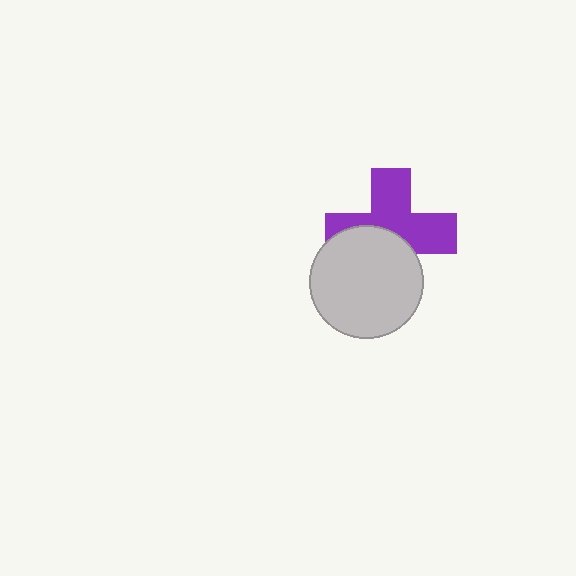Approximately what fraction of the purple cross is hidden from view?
Roughly 42% of the purple cross is hidden behind the light gray circle.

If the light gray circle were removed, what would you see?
You would see the complete purple cross.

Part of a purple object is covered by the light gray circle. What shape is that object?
It is a cross.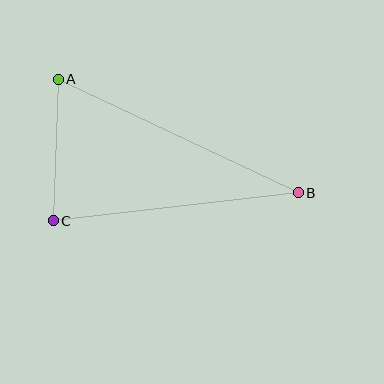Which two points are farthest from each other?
Points A and B are farthest from each other.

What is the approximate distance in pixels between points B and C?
The distance between B and C is approximately 246 pixels.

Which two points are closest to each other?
Points A and C are closest to each other.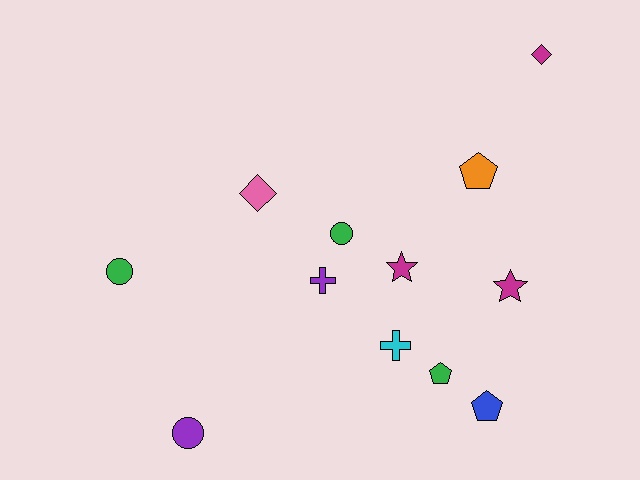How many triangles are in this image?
There are no triangles.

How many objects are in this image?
There are 12 objects.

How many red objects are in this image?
There are no red objects.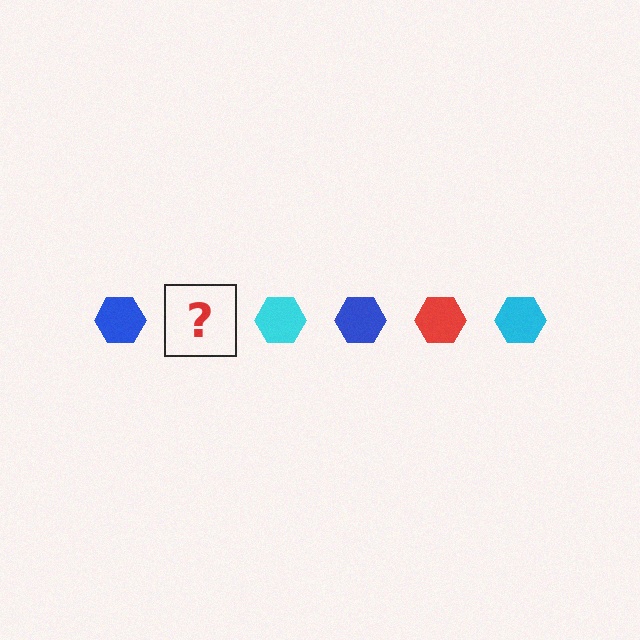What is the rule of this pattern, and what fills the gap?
The rule is that the pattern cycles through blue, red, cyan hexagons. The gap should be filled with a red hexagon.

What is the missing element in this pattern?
The missing element is a red hexagon.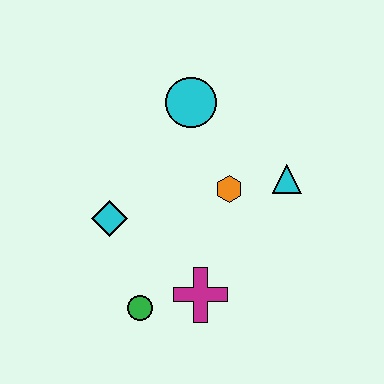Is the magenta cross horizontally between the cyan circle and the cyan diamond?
No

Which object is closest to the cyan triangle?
The orange hexagon is closest to the cyan triangle.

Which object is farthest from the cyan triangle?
The green circle is farthest from the cyan triangle.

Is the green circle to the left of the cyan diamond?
No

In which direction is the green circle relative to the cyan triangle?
The green circle is to the left of the cyan triangle.